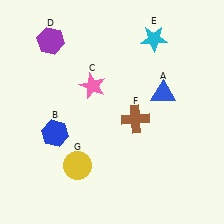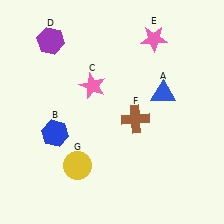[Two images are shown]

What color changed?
The star (E) changed from cyan in Image 1 to pink in Image 2.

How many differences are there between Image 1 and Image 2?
There is 1 difference between the two images.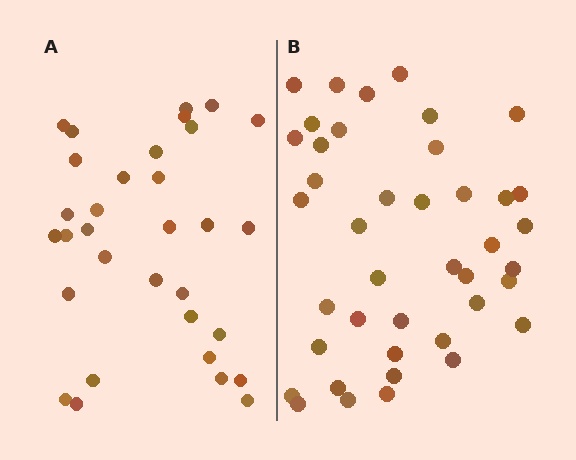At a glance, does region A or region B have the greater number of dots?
Region B (the right region) has more dots.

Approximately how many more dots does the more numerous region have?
Region B has roughly 8 or so more dots than region A.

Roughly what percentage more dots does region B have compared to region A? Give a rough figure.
About 30% more.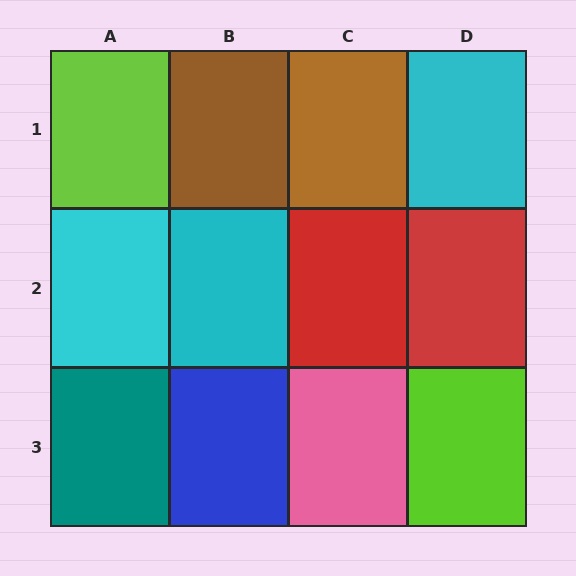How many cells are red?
2 cells are red.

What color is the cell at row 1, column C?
Brown.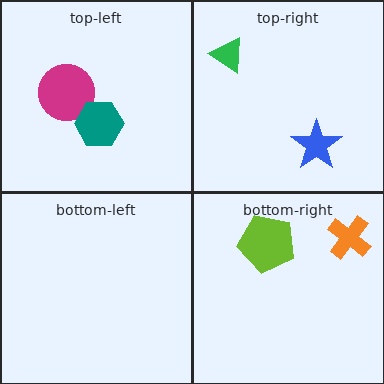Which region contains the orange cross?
The bottom-right region.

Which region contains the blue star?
The top-right region.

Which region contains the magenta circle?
The top-left region.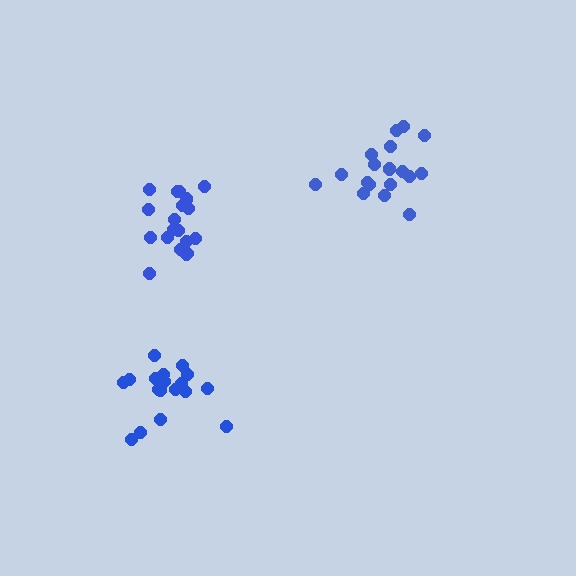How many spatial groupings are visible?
There are 3 spatial groupings.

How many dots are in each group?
Group 1: 18 dots, Group 2: 18 dots, Group 3: 19 dots (55 total).